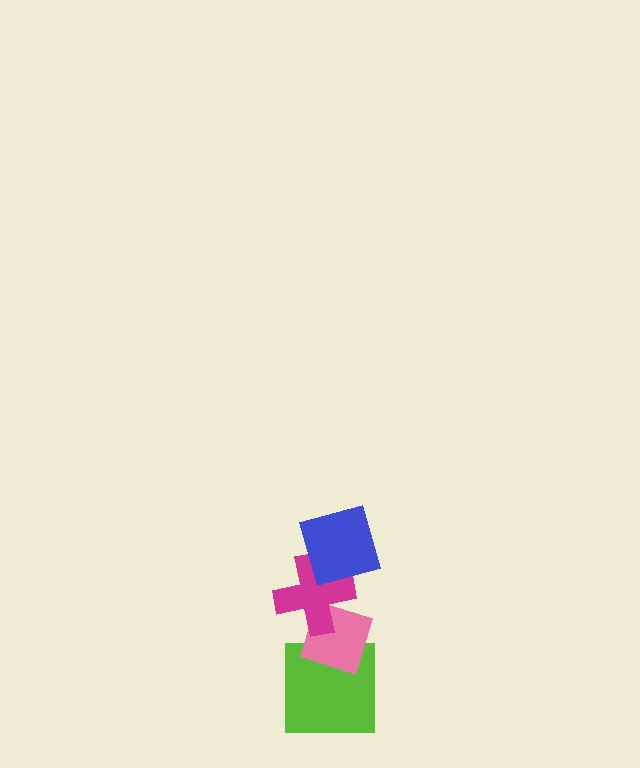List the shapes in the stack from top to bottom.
From top to bottom: the blue square, the magenta cross, the pink diamond, the lime square.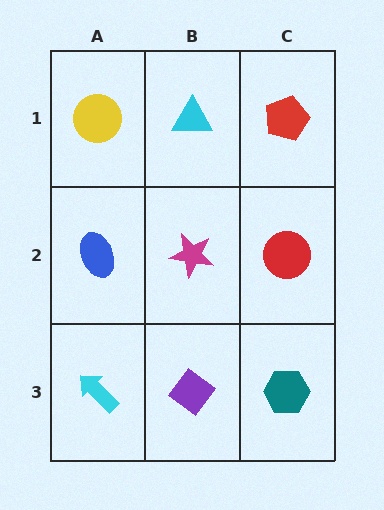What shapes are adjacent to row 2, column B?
A cyan triangle (row 1, column B), a purple diamond (row 3, column B), a blue ellipse (row 2, column A), a red circle (row 2, column C).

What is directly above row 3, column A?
A blue ellipse.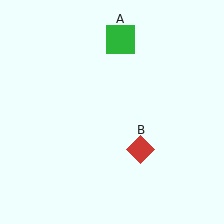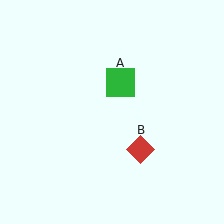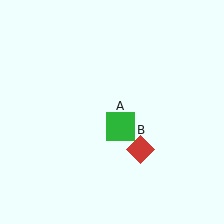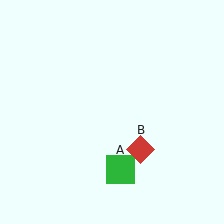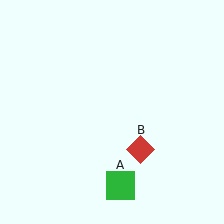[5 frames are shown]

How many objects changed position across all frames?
1 object changed position: green square (object A).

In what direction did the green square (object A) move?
The green square (object A) moved down.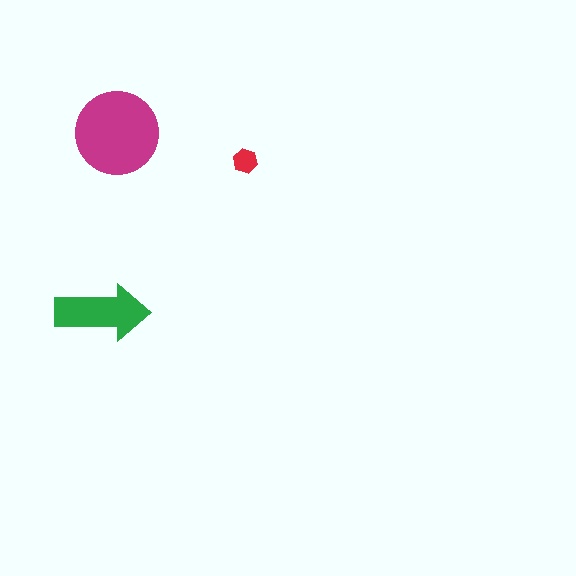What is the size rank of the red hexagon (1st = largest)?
3rd.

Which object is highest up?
The magenta circle is topmost.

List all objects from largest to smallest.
The magenta circle, the green arrow, the red hexagon.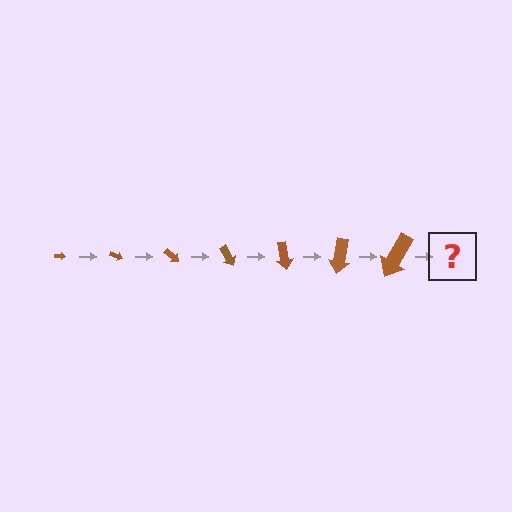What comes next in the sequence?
The next element should be an arrow, larger than the previous one and rotated 140 degrees from the start.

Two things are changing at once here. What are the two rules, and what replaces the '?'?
The two rules are that the arrow grows larger each step and it rotates 20 degrees each step. The '?' should be an arrow, larger than the previous one and rotated 140 degrees from the start.